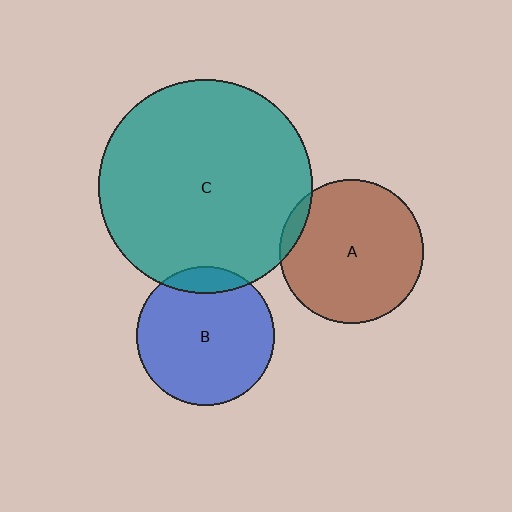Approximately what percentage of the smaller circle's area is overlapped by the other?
Approximately 5%.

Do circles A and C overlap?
Yes.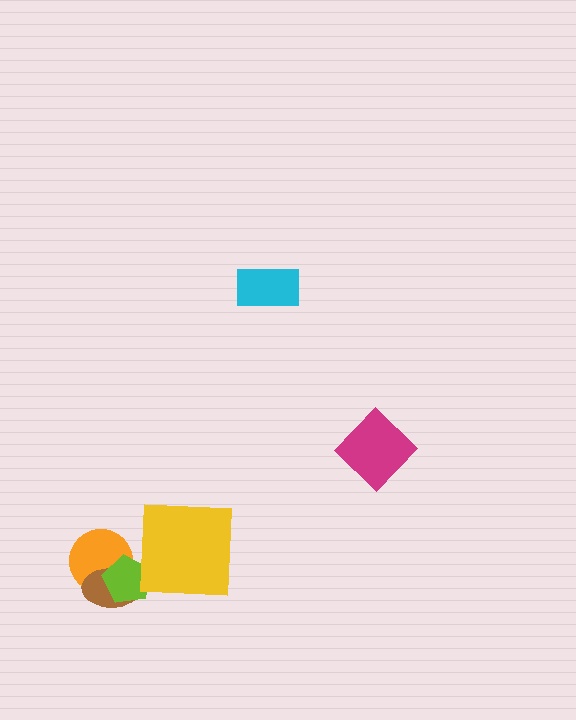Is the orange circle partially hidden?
Yes, it is partially covered by another shape.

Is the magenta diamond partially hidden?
No, no other shape covers it.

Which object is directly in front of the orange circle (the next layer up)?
The brown ellipse is directly in front of the orange circle.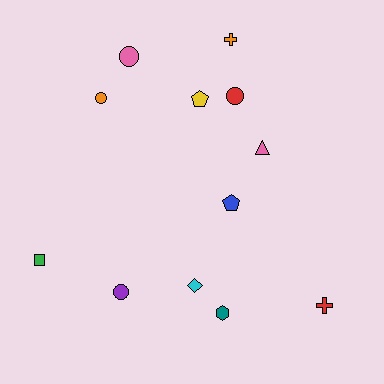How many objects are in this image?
There are 12 objects.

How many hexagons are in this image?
There is 1 hexagon.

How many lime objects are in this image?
There are no lime objects.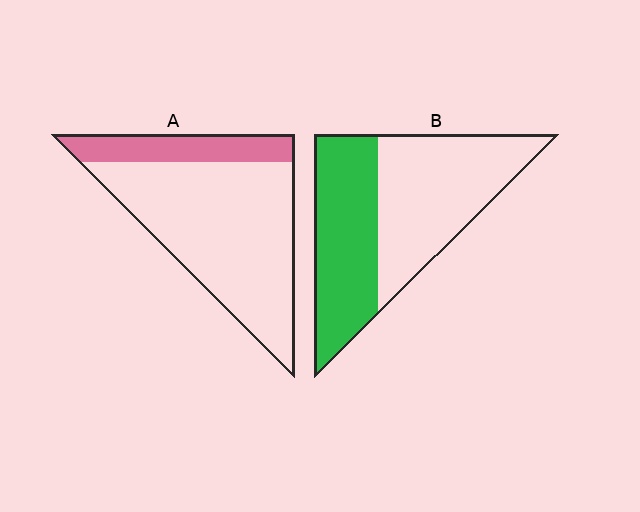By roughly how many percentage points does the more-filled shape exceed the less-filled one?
By roughly 25 percentage points (B over A).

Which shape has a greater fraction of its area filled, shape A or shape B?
Shape B.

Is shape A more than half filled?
No.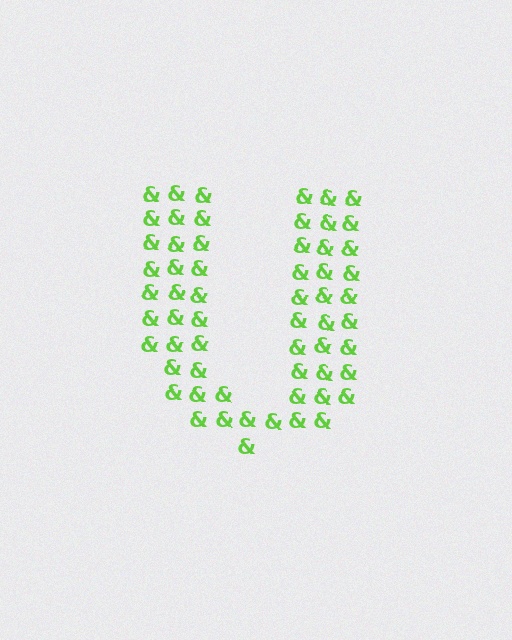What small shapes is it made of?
It is made of small ampersands.